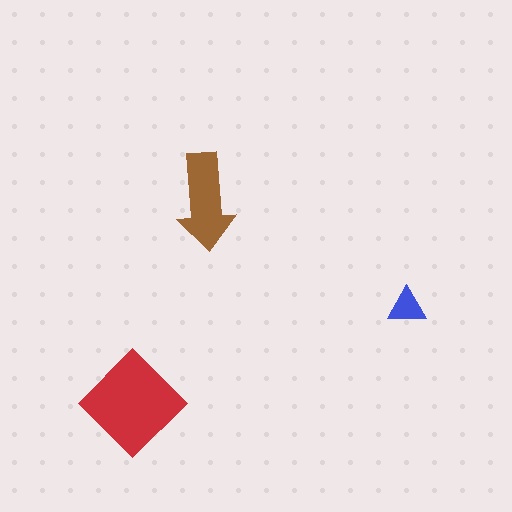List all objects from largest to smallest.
The red diamond, the brown arrow, the blue triangle.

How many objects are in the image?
There are 3 objects in the image.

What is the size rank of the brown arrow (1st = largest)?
2nd.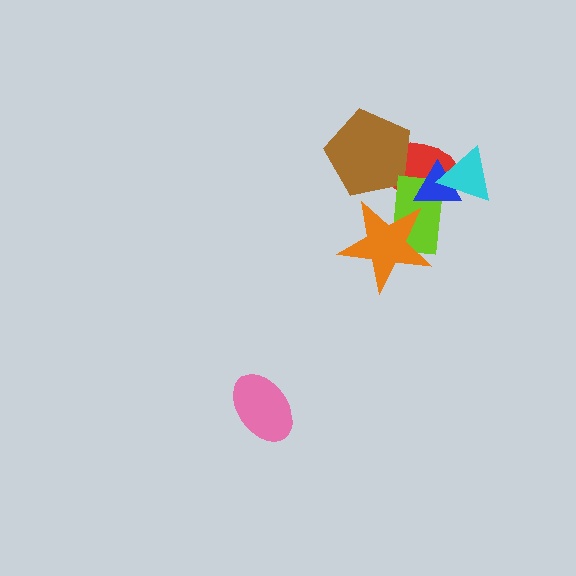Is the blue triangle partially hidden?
Yes, it is partially covered by another shape.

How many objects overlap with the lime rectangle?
3 objects overlap with the lime rectangle.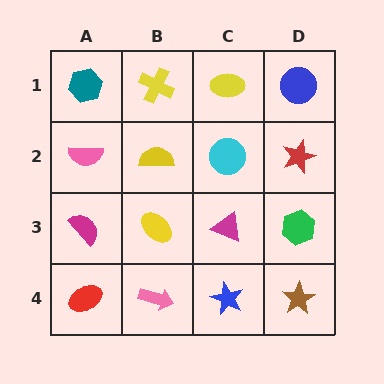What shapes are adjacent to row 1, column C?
A cyan circle (row 2, column C), a yellow cross (row 1, column B), a blue circle (row 1, column D).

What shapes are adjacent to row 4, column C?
A magenta triangle (row 3, column C), a pink arrow (row 4, column B), a brown star (row 4, column D).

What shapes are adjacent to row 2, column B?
A yellow cross (row 1, column B), a yellow ellipse (row 3, column B), a pink semicircle (row 2, column A), a cyan circle (row 2, column C).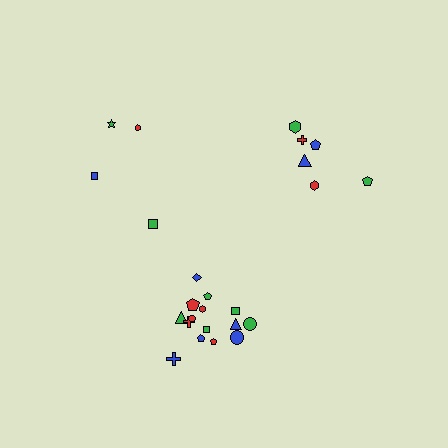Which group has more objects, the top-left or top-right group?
The top-right group.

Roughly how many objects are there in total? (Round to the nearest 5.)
Roughly 25 objects in total.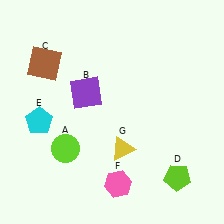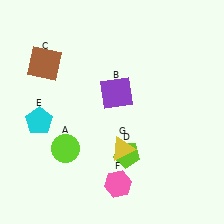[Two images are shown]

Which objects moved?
The objects that moved are: the purple square (B), the lime pentagon (D).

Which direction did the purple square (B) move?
The purple square (B) moved right.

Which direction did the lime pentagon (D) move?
The lime pentagon (D) moved left.